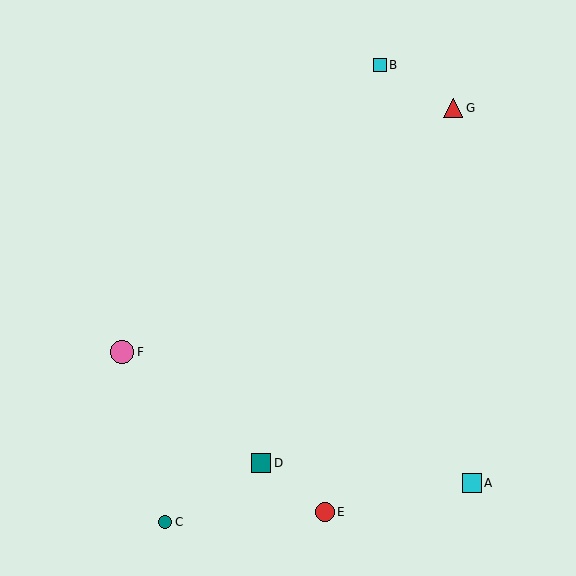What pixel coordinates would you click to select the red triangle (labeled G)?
Click at (453, 108) to select the red triangle G.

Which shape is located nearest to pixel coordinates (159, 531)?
The teal circle (labeled C) at (165, 522) is nearest to that location.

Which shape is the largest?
The pink circle (labeled F) is the largest.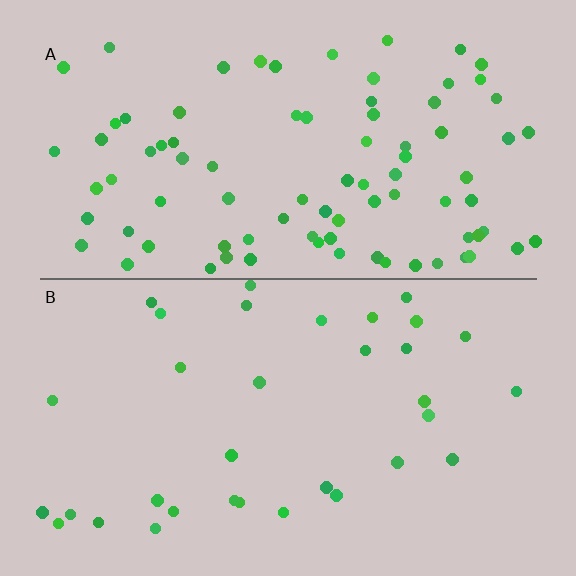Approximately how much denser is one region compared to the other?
Approximately 2.5× — region A over region B.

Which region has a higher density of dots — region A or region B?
A (the top).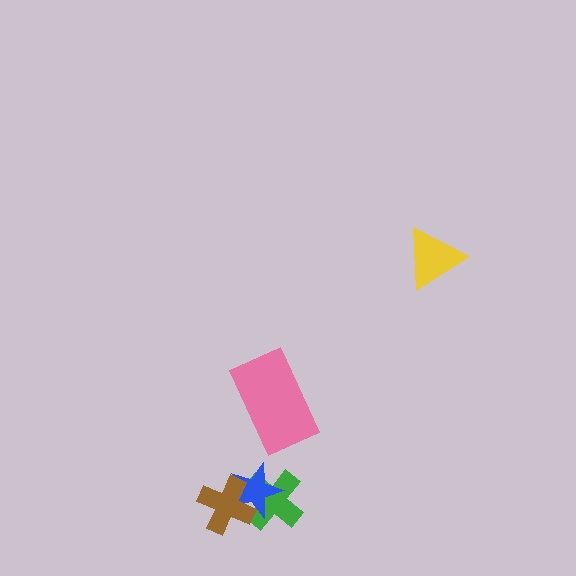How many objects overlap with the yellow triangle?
0 objects overlap with the yellow triangle.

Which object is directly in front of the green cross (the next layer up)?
The blue star is directly in front of the green cross.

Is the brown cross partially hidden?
No, no other shape covers it.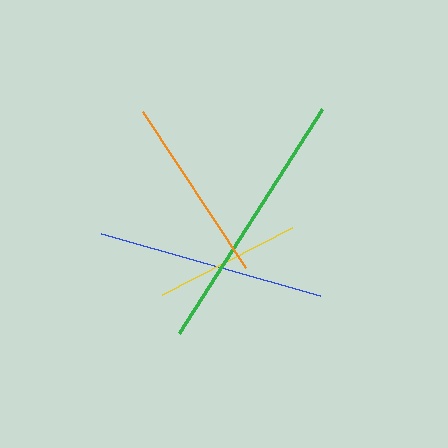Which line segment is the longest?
The green line is the longest at approximately 266 pixels.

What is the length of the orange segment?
The orange segment is approximately 187 pixels long.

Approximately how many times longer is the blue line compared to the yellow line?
The blue line is approximately 1.6 times the length of the yellow line.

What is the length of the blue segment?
The blue segment is approximately 228 pixels long.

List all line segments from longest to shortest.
From longest to shortest: green, blue, orange, yellow.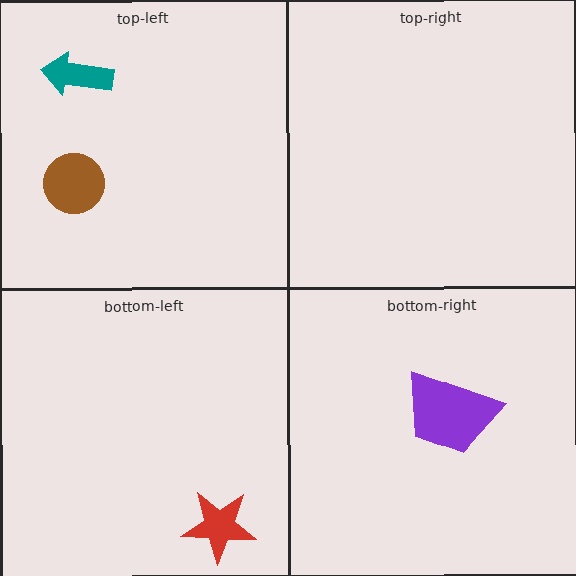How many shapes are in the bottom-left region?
1.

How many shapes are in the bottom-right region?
1.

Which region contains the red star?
The bottom-left region.